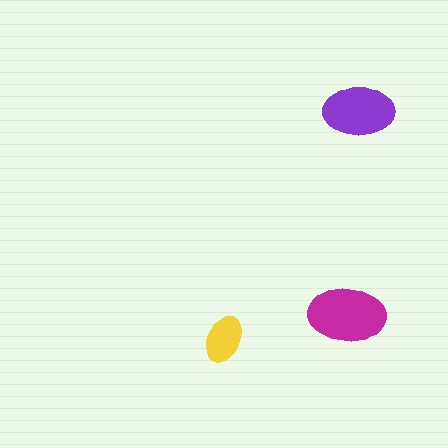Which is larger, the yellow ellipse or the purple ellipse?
The purple one.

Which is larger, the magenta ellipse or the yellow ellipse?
The magenta one.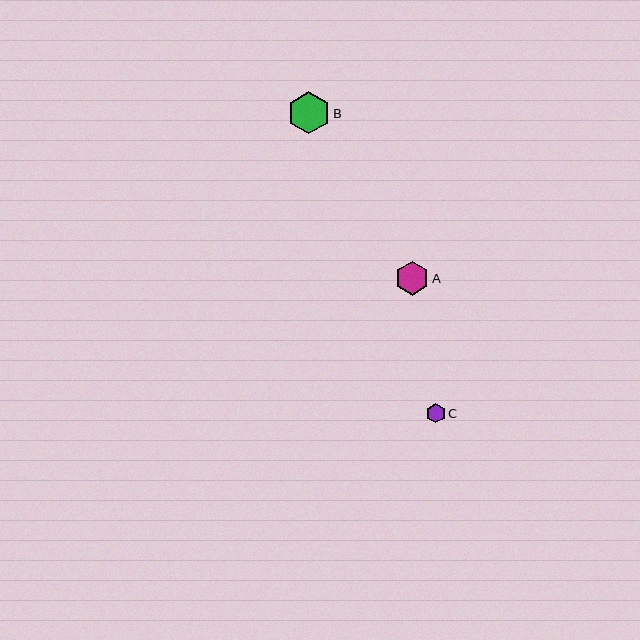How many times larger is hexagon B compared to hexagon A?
Hexagon B is approximately 1.3 times the size of hexagon A.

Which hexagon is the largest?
Hexagon B is the largest with a size of approximately 42 pixels.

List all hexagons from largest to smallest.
From largest to smallest: B, A, C.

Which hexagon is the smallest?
Hexagon C is the smallest with a size of approximately 19 pixels.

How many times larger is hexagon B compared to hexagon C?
Hexagon B is approximately 2.2 times the size of hexagon C.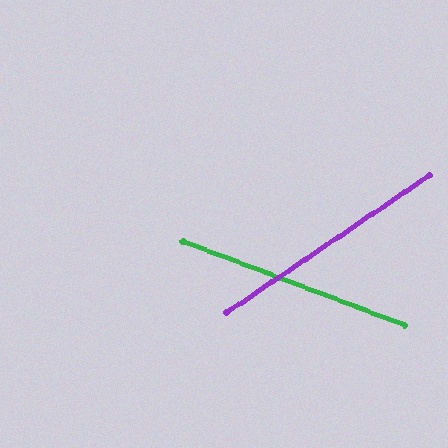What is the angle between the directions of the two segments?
Approximately 55 degrees.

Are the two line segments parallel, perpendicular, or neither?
Neither parallel nor perpendicular — they differ by about 55°.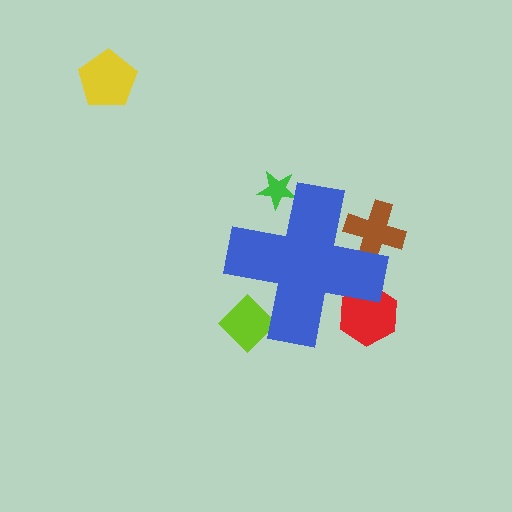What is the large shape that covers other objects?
A blue cross.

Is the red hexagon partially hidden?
Yes, the red hexagon is partially hidden behind the blue cross.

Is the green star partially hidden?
Yes, the green star is partially hidden behind the blue cross.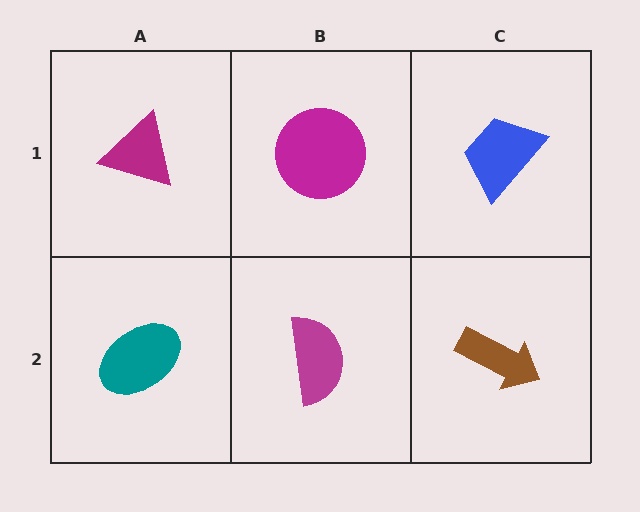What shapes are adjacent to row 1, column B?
A magenta semicircle (row 2, column B), a magenta triangle (row 1, column A), a blue trapezoid (row 1, column C).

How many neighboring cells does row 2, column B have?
3.